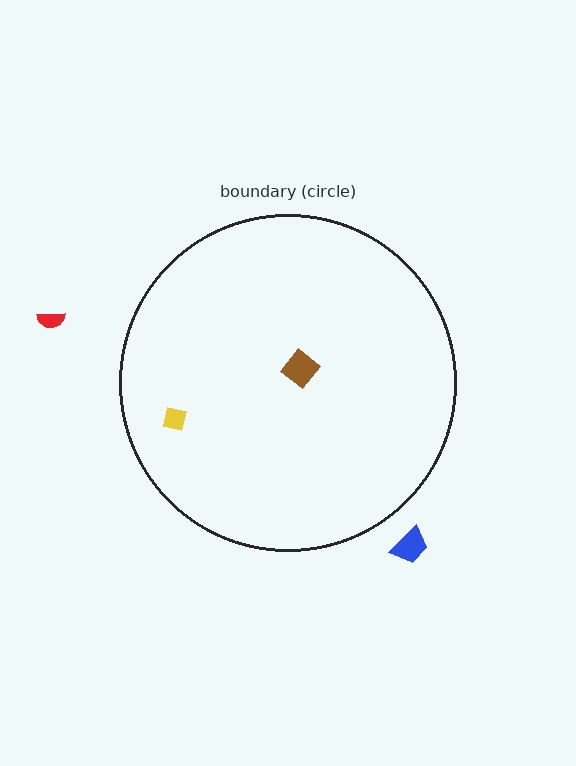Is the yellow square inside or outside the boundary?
Inside.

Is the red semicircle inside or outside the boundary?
Outside.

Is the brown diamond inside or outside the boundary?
Inside.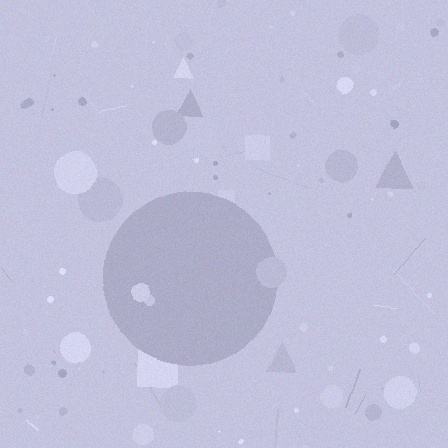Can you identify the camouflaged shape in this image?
The camouflaged shape is a circle.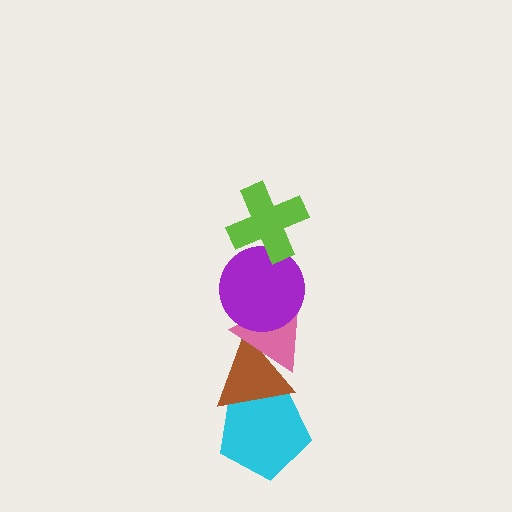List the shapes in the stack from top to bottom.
From top to bottom: the lime cross, the purple circle, the pink triangle, the brown triangle, the cyan pentagon.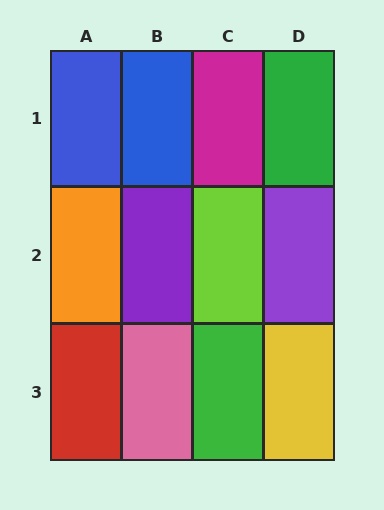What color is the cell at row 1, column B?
Blue.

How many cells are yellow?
1 cell is yellow.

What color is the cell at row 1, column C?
Magenta.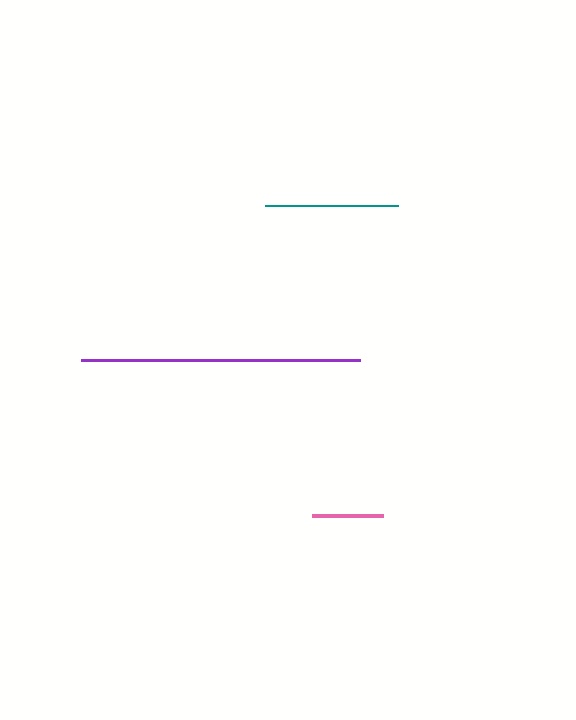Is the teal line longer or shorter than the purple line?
The purple line is longer than the teal line.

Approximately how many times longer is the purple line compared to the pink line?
The purple line is approximately 3.9 times the length of the pink line.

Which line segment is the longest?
The purple line is the longest at approximately 279 pixels.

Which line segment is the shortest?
The pink line is the shortest at approximately 71 pixels.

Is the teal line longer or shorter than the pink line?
The teal line is longer than the pink line.